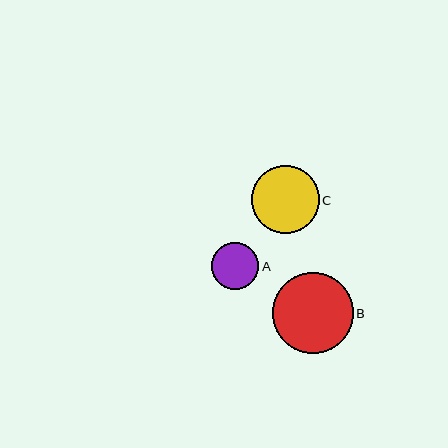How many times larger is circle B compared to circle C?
Circle B is approximately 1.2 times the size of circle C.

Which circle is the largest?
Circle B is the largest with a size of approximately 81 pixels.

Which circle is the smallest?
Circle A is the smallest with a size of approximately 47 pixels.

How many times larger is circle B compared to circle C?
Circle B is approximately 1.2 times the size of circle C.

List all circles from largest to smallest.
From largest to smallest: B, C, A.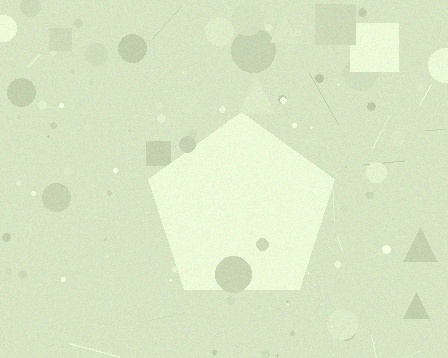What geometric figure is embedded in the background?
A pentagon is embedded in the background.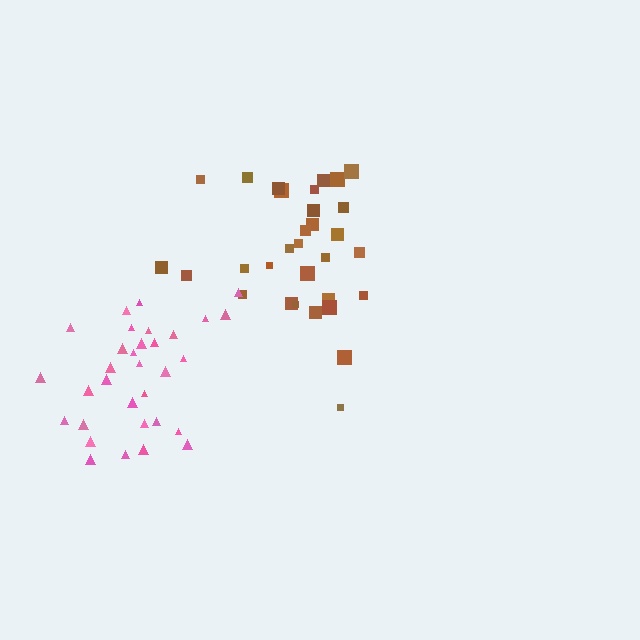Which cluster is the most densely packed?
Pink.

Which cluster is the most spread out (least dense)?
Brown.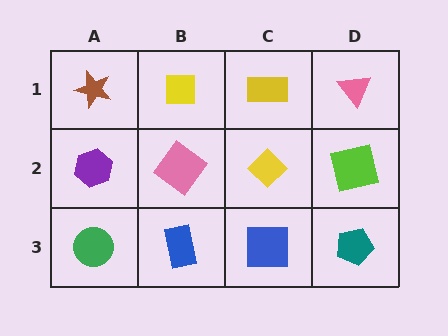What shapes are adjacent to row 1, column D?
A lime square (row 2, column D), a yellow rectangle (row 1, column C).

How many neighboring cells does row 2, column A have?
3.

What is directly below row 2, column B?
A blue rectangle.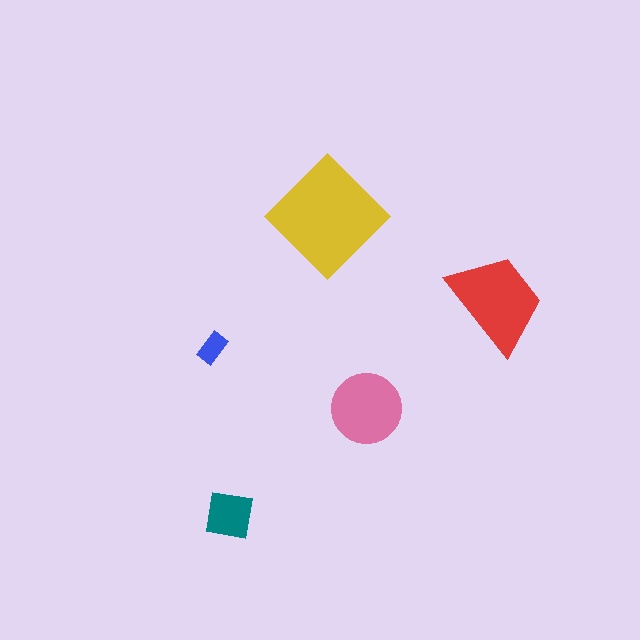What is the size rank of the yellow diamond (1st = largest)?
1st.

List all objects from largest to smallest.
The yellow diamond, the red trapezoid, the pink circle, the teal square, the blue rectangle.